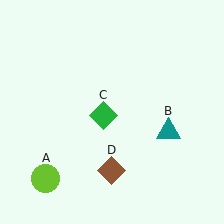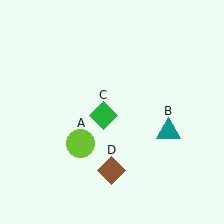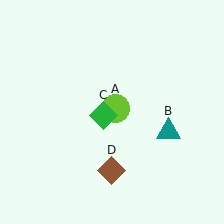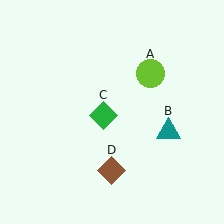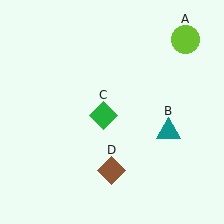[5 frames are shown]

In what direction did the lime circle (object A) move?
The lime circle (object A) moved up and to the right.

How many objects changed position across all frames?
1 object changed position: lime circle (object A).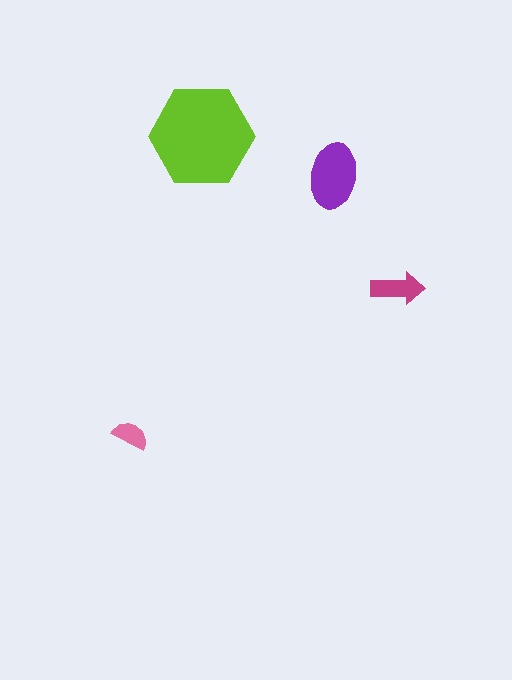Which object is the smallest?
The pink semicircle.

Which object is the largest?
The lime hexagon.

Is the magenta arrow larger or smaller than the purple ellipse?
Smaller.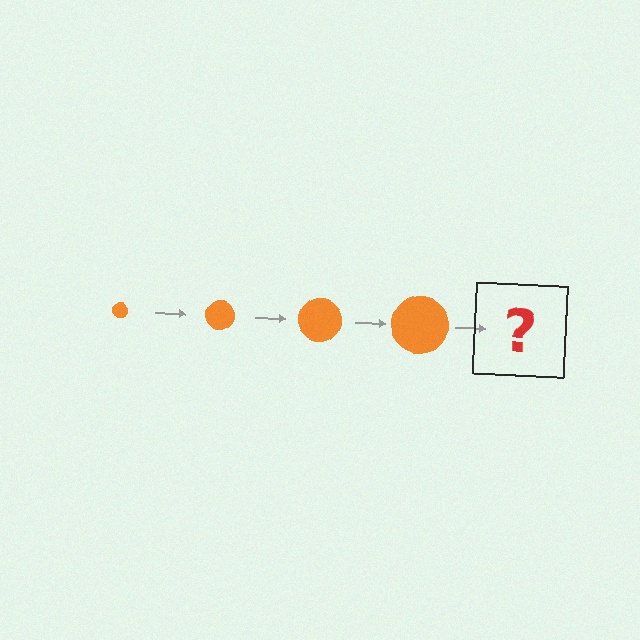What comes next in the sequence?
The next element should be an orange circle, larger than the previous one.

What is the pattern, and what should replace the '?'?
The pattern is that the circle gets progressively larger each step. The '?' should be an orange circle, larger than the previous one.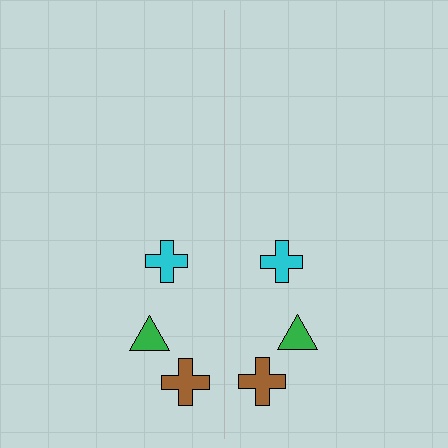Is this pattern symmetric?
Yes, this pattern has bilateral (reflection) symmetry.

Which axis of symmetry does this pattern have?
The pattern has a vertical axis of symmetry running through the center of the image.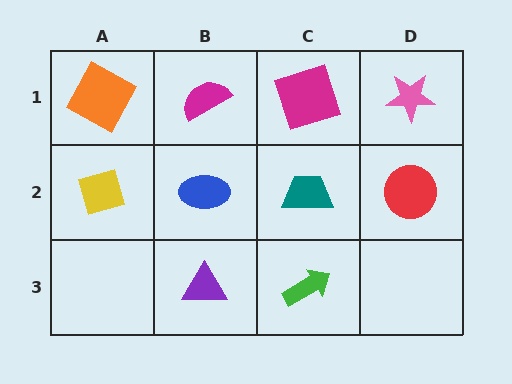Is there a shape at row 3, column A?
No, that cell is empty.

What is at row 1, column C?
A magenta square.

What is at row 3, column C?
A green arrow.